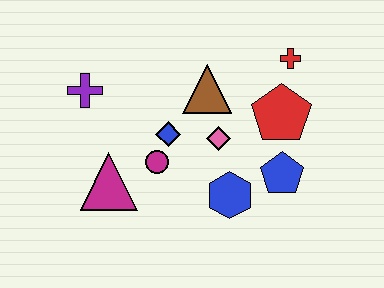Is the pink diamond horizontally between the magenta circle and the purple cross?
No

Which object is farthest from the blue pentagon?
The purple cross is farthest from the blue pentagon.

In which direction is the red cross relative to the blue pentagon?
The red cross is above the blue pentagon.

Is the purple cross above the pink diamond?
Yes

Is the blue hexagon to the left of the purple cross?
No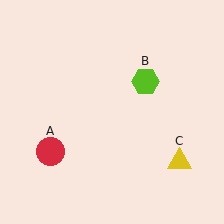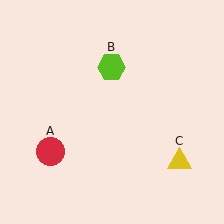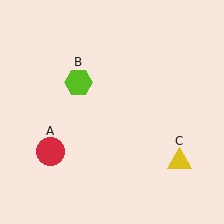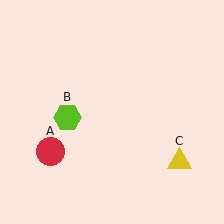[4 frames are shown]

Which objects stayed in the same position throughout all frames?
Red circle (object A) and yellow triangle (object C) remained stationary.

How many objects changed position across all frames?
1 object changed position: lime hexagon (object B).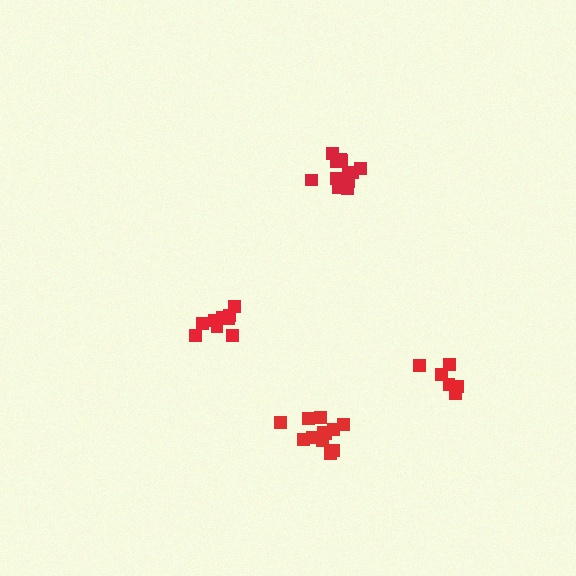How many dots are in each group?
Group 1: 12 dots, Group 2: 12 dots, Group 3: 6 dots, Group 4: 10 dots (40 total).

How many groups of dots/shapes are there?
There are 4 groups.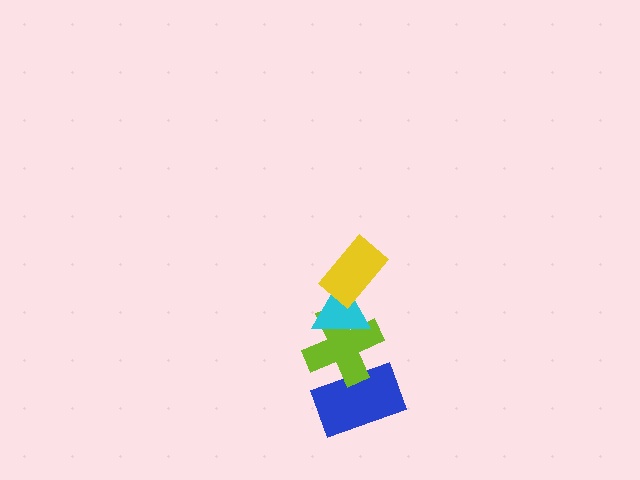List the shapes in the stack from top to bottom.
From top to bottom: the yellow rectangle, the cyan triangle, the lime cross, the blue rectangle.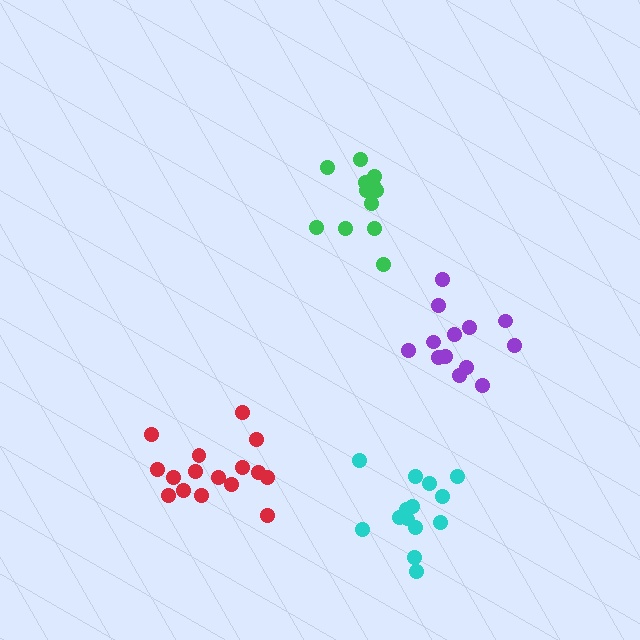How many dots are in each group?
Group 1: 13 dots, Group 2: 16 dots, Group 3: 13 dots, Group 4: 15 dots (57 total).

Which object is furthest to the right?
The purple cluster is rightmost.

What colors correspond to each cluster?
The clusters are colored: purple, red, green, cyan.